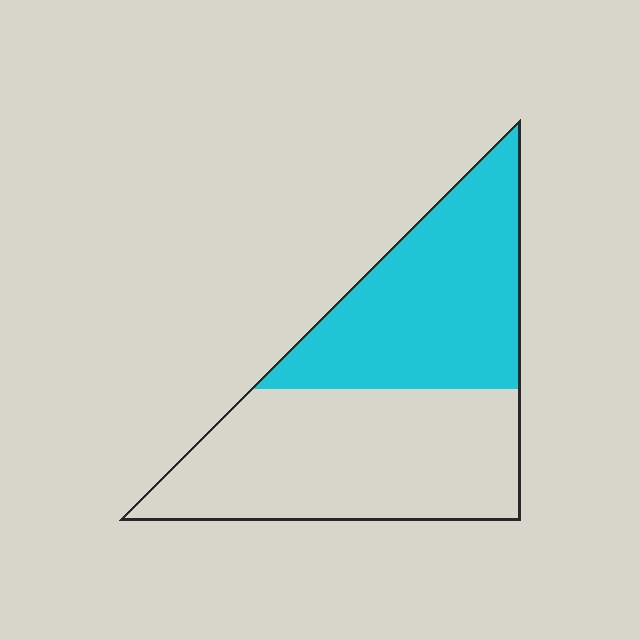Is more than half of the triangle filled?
No.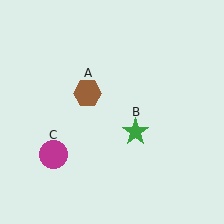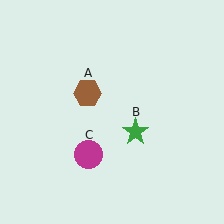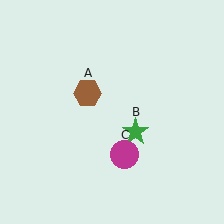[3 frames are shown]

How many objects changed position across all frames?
1 object changed position: magenta circle (object C).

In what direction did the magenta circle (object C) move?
The magenta circle (object C) moved right.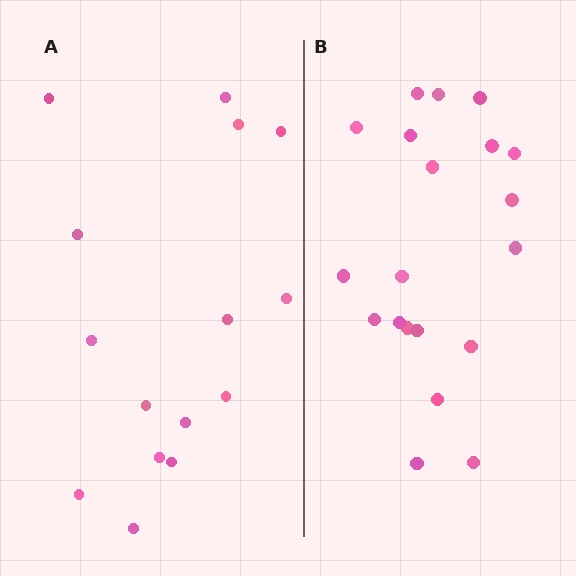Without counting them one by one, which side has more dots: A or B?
Region B (the right region) has more dots.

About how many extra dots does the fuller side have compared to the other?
Region B has about 5 more dots than region A.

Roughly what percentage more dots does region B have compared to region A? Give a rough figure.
About 35% more.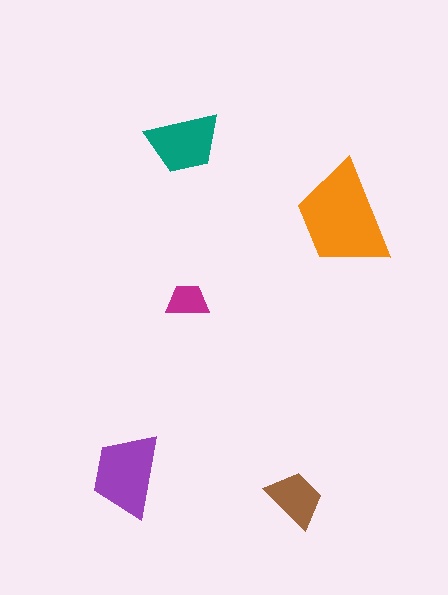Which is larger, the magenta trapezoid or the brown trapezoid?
The brown one.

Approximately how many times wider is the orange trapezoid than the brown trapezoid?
About 2 times wider.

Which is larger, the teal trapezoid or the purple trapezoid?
The purple one.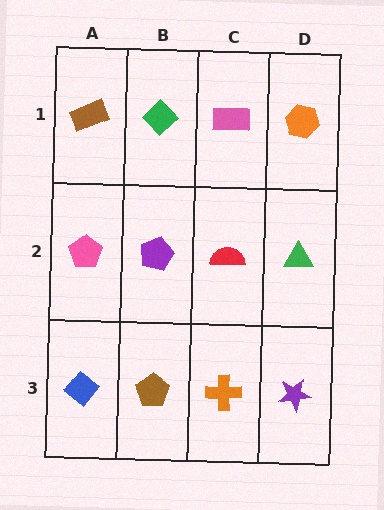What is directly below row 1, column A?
A pink pentagon.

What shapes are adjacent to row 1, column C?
A red semicircle (row 2, column C), a green diamond (row 1, column B), an orange hexagon (row 1, column D).